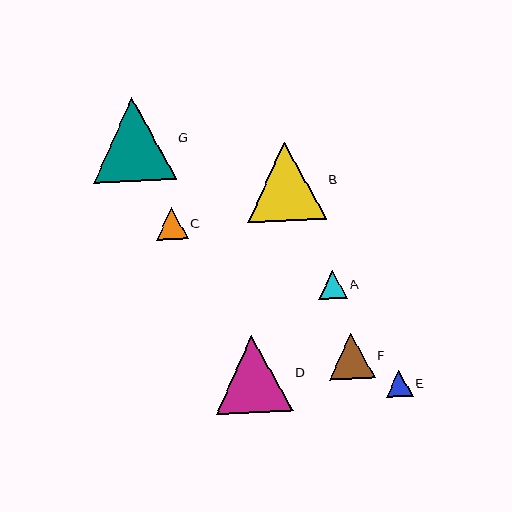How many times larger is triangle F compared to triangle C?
Triangle F is approximately 1.4 times the size of triangle C.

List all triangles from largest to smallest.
From largest to smallest: G, B, D, F, C, A, E.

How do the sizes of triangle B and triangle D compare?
Triangle B and triangle D are approximately the same size.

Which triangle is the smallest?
Triangle E is the smallest with a size of approximately 27 pixels.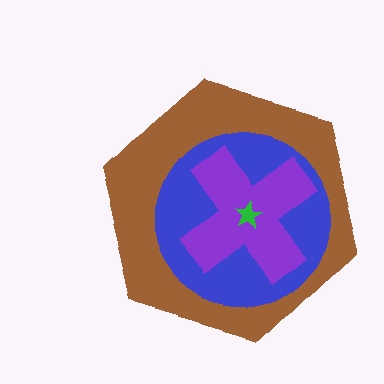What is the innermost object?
The green star.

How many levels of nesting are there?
4.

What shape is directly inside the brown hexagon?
The blue circle.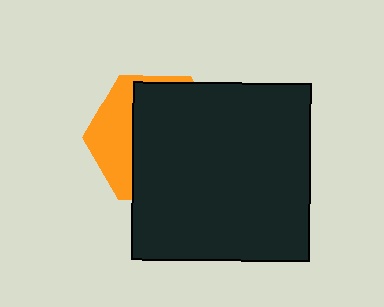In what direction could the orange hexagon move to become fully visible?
The orange hexagon could move left. That would shift it out from behind the black square entirely.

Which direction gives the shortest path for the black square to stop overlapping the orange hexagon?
Moving right gives the shortest separation.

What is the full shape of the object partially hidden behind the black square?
The partially hidden object is an orange hexagon.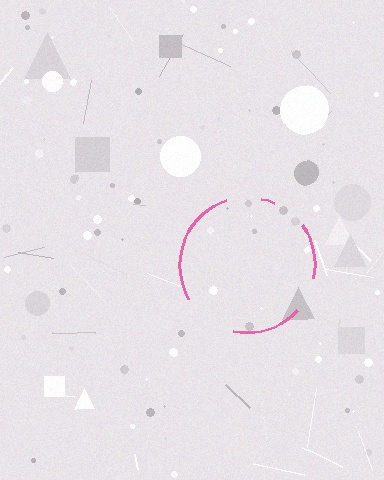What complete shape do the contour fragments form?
The contour fragments form a circle.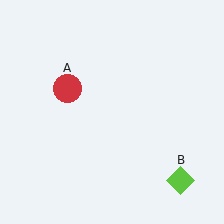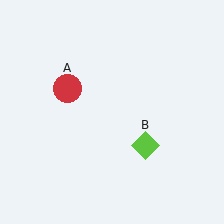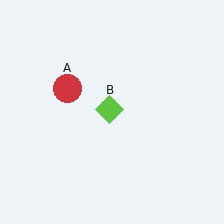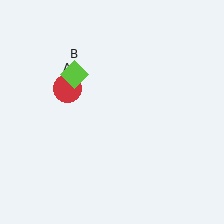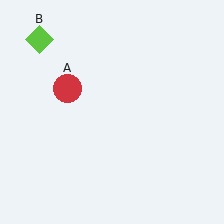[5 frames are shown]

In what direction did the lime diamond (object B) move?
The lime diamond (object B) moved up and to the left.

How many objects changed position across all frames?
1 object changed position: lime diamond (object B).